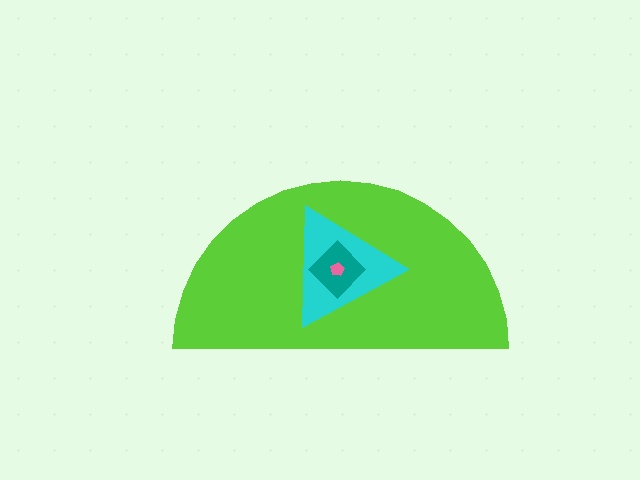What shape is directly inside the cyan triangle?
The teal diamond.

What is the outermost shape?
The lime semicircle.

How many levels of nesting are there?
4.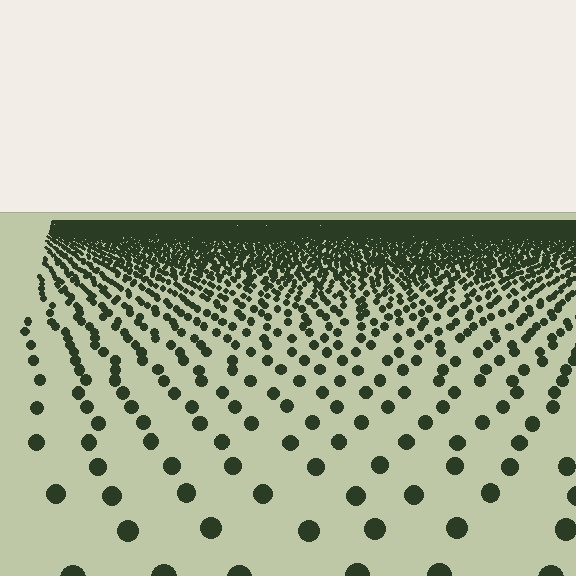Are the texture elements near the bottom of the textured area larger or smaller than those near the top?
Larger. Near the bottom, elements are closer to the viewer and appear at a bigger on-screen size.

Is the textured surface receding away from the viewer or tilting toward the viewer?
The surface is receding away from the viewer. Texture elements get smaller and denser toward the top.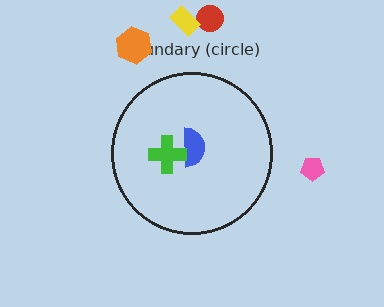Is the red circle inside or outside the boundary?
Outside.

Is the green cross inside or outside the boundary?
Inside.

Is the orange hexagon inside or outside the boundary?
Outside.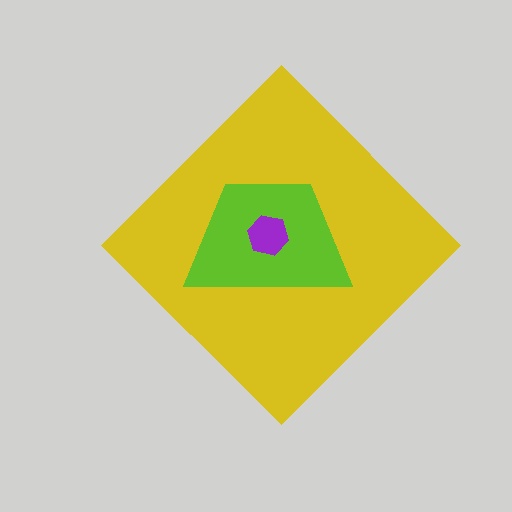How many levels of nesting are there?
3.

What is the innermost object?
The purple hexagon.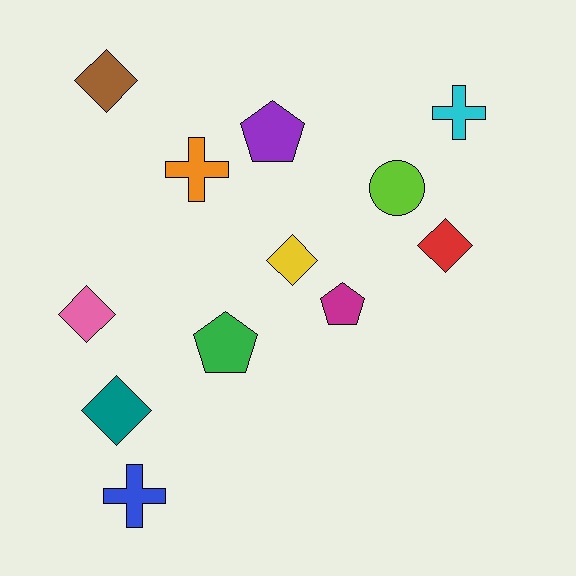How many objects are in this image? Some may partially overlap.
There are 12 objects.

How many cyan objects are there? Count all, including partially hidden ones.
There is 1 cyan object.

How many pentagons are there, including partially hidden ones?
There are 3 pentagons.